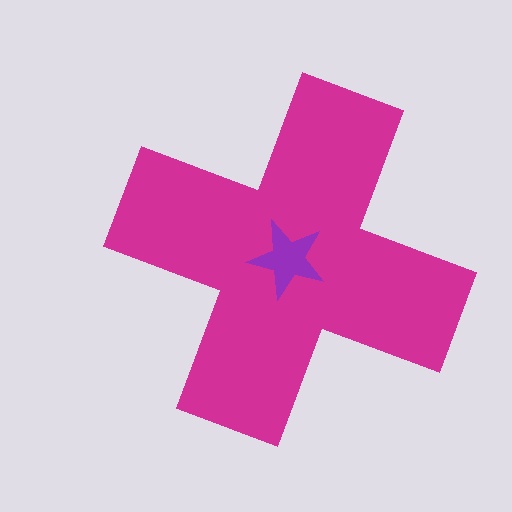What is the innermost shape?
The purple star.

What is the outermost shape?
The magenta cross.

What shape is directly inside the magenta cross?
The purple star.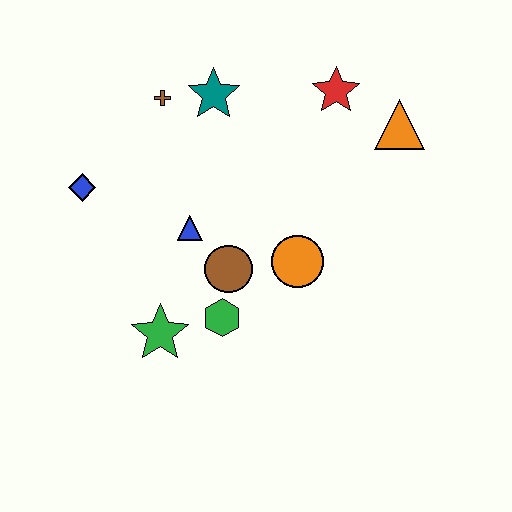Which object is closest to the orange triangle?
The red star is closest to the orange triangle.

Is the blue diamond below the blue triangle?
No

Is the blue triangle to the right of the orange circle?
No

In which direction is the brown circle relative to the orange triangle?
The brown circle is to the left of the orange triangle.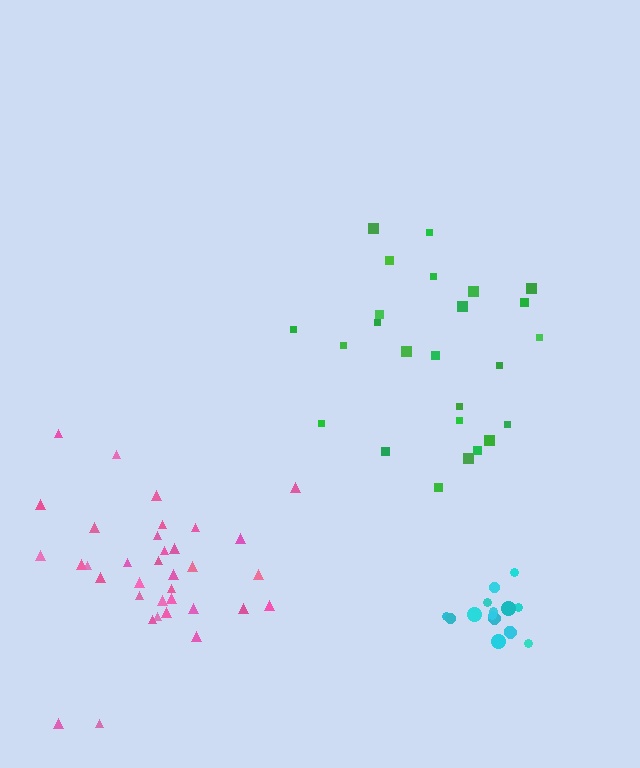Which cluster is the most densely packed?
Cyan.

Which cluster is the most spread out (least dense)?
Green.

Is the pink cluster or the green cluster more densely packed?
Pink.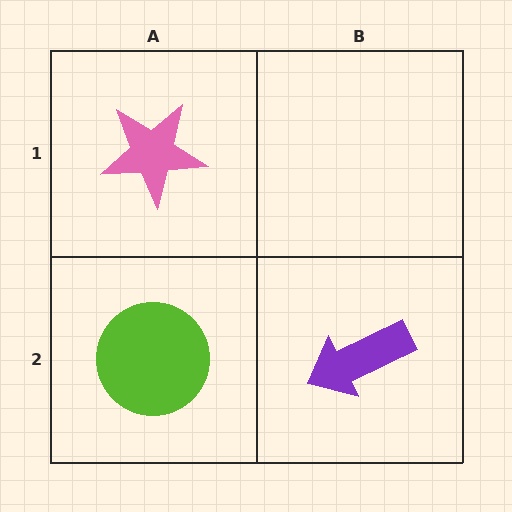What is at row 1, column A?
A pink star.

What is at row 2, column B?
A purple arrow.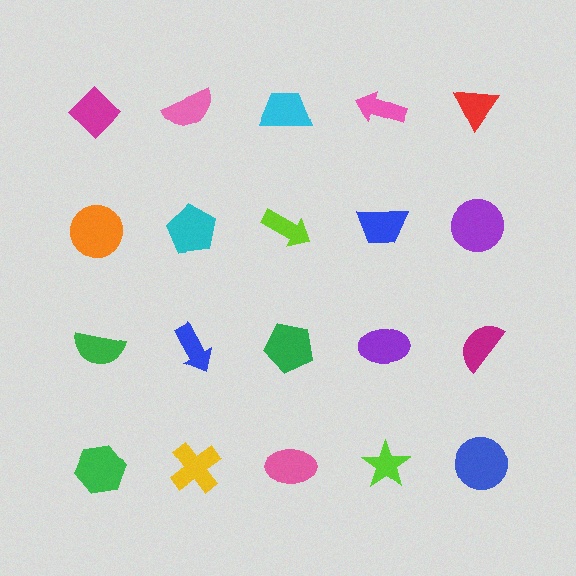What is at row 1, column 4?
A pink arrow.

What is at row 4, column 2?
A yellow cross.